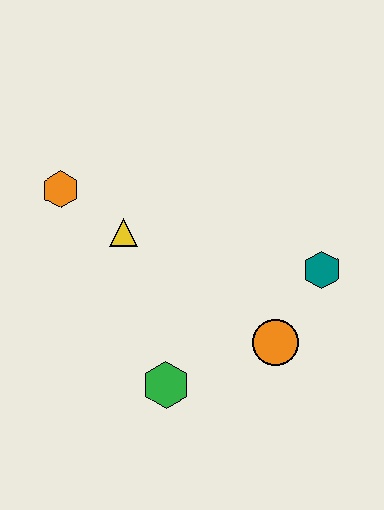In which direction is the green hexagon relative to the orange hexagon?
The green hexagon is below the orange hexagon.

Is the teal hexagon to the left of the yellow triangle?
No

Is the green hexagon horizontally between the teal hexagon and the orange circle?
No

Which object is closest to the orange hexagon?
The yellow triangle is closest to the orange hexagon.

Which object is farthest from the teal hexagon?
The orange hexagon is farthest from the teal hexagon.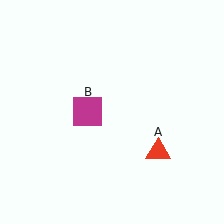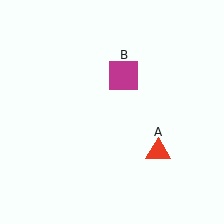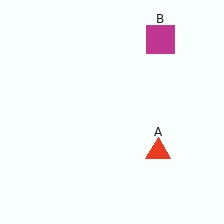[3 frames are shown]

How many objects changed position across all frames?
1 object changed position: magenta square (object B).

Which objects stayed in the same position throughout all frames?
Red triangle (object A) remained stationary.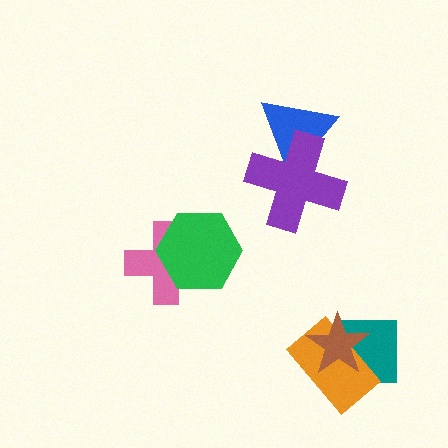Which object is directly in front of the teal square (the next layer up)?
The orange rectangle is directly in front of the teal square.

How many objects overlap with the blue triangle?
1 object overlaps with the blue triangle.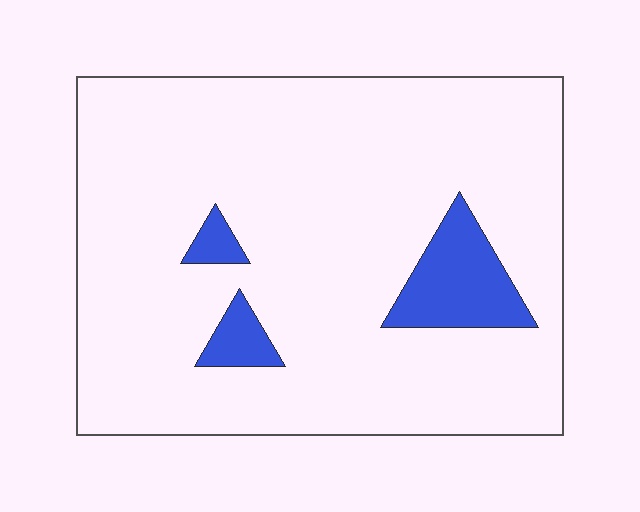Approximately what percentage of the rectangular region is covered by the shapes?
Approximately 10%.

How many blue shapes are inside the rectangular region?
3.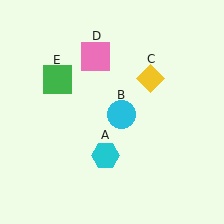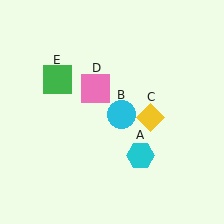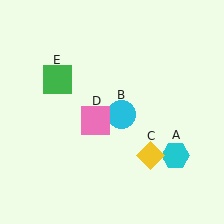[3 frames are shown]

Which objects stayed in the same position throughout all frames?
Cyan circle (object B) and green square (object E) remained stationary.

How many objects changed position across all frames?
3 objects changed position: cyan hexagon (object A), yellow diamond (object C), pink square (object D).